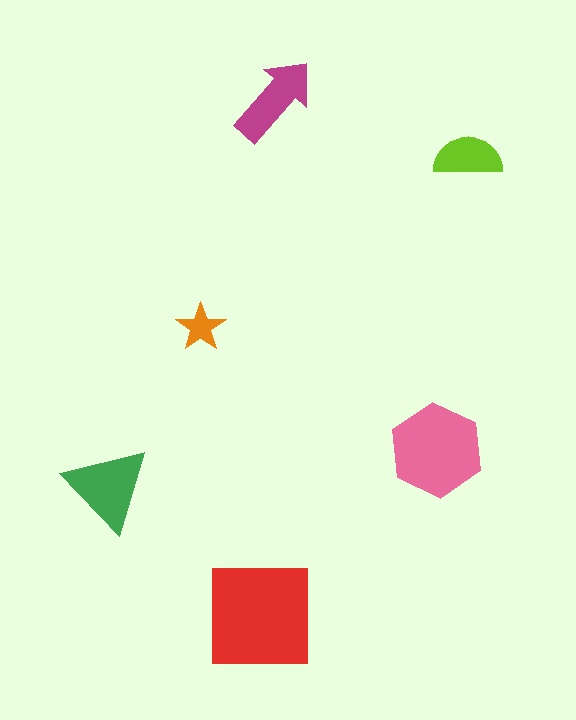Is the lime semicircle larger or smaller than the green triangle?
Smaller.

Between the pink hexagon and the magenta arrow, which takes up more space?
The pink hexagon.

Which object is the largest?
The red square.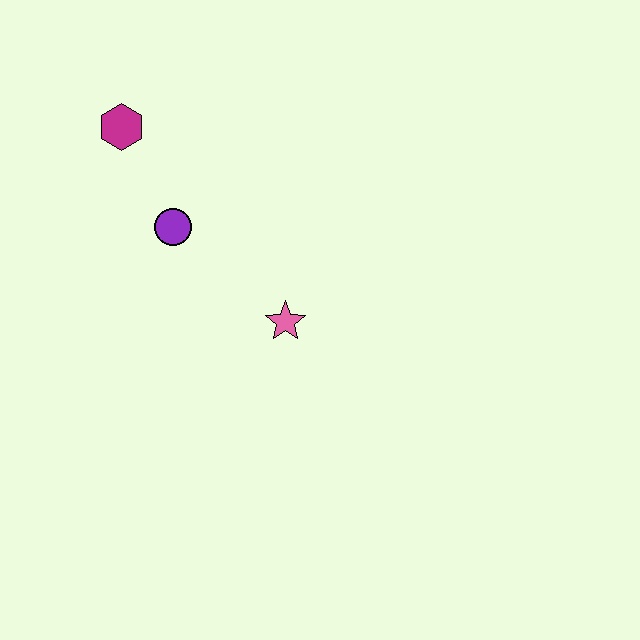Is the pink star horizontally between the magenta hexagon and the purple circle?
No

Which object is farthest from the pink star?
The magenta hexagon is farthest from the pink star.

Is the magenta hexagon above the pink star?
Yes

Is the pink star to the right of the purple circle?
Yes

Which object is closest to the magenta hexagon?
The purple circle is closest to the magenta hexagon.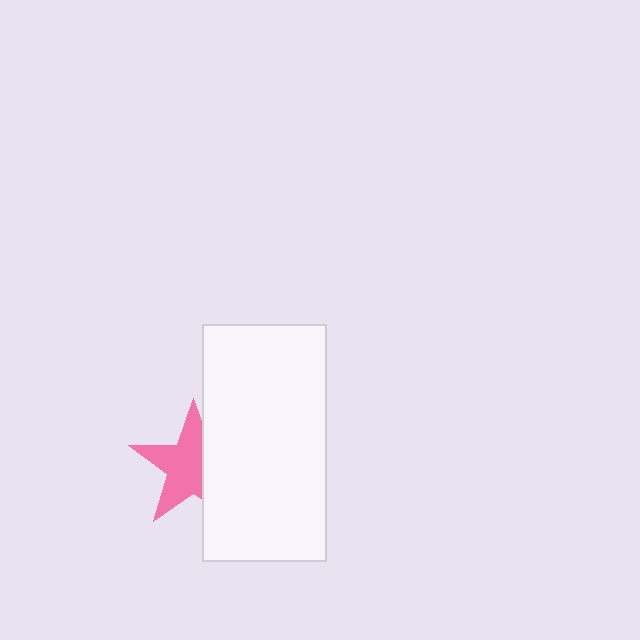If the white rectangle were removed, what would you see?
You would see the complete pink star.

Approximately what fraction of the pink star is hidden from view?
Roughly 37% of the pink star is hidden behind the white rectangle.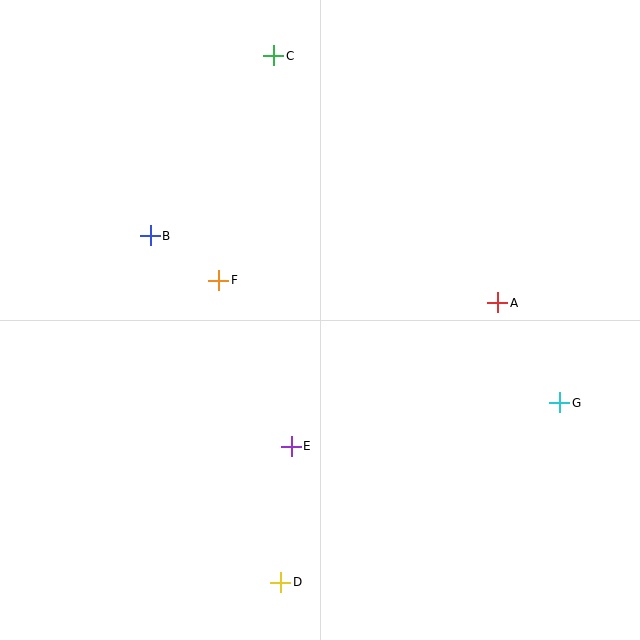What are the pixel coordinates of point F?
Point F is at (219, 280).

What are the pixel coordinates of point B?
Point B is at (150, 236).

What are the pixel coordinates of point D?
Point D is at (281, 582).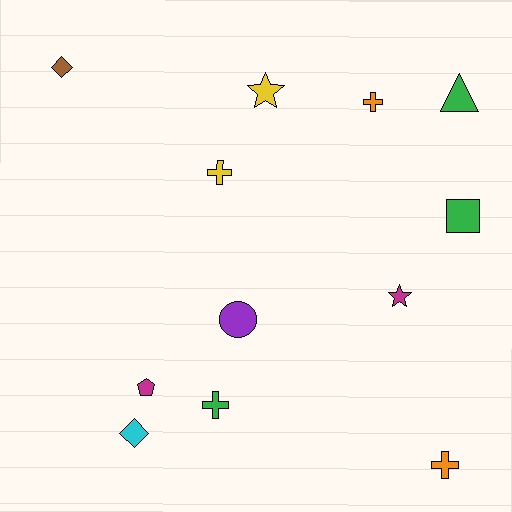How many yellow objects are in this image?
There are 2 yellow objects.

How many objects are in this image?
There are 12 objects.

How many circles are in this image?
There is 1 circle.